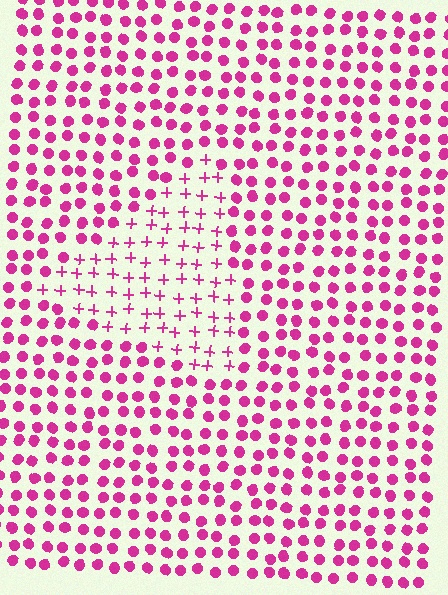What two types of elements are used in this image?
The image uses plus signs inside the triangle region and circles outside it.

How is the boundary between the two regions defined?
The boundary is defined by a change in element shape: plus signs inside vs. circles outside. All elements share the same color and spacing.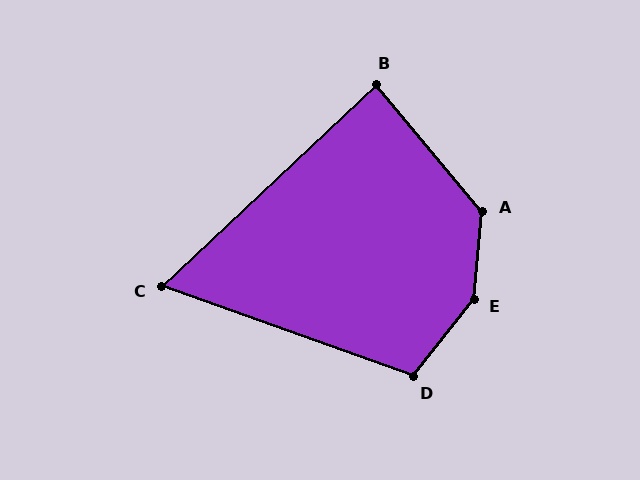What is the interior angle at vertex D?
Approximately 109 degrees (obtuse).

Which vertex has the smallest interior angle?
C, at approximately 63 degrees.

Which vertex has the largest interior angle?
E, at approximately 147 degrees.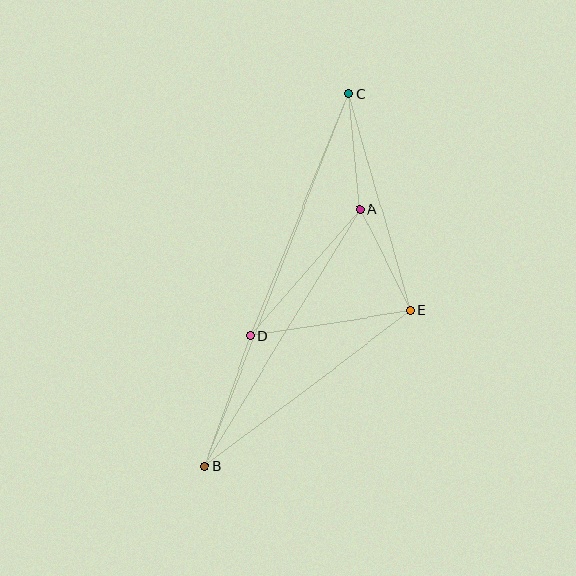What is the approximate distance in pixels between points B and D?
The distance between B and D is approximately 138 pixels.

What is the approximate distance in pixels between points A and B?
The distance between A and B is approximately 300 pixels.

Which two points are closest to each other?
Points A and E are closest to each other.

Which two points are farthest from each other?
Points B and C are farthest from each other.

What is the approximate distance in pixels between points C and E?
The distance between C and E is approximately 226 pixels.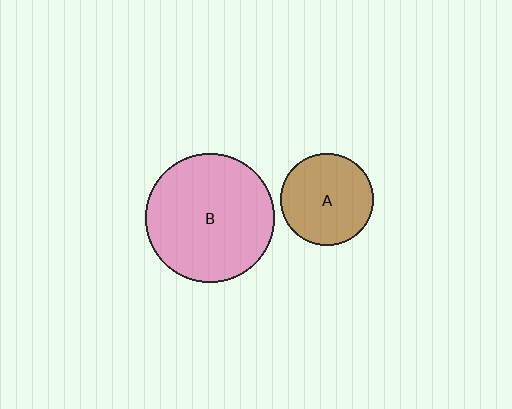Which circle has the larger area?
Circle B (pink).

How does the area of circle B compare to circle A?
Approximately 1.9 times.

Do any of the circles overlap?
No, none of the circles overlap.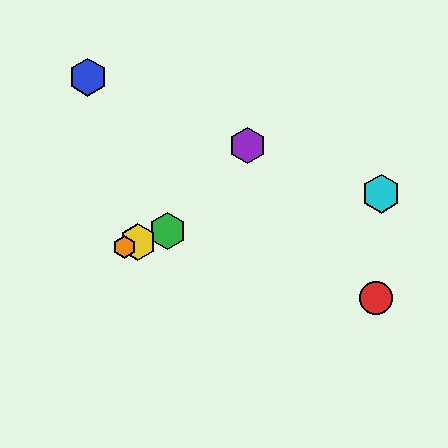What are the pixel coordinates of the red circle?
The red circle is at (376, 298).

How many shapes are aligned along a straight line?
3 shapes (the green hexagon, the yellow hexagon, the orange hexagon) are aligned along a straight line.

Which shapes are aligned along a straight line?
The green hexagon, the yellow hexagon, the orange hexagon are aligned along a straight line.